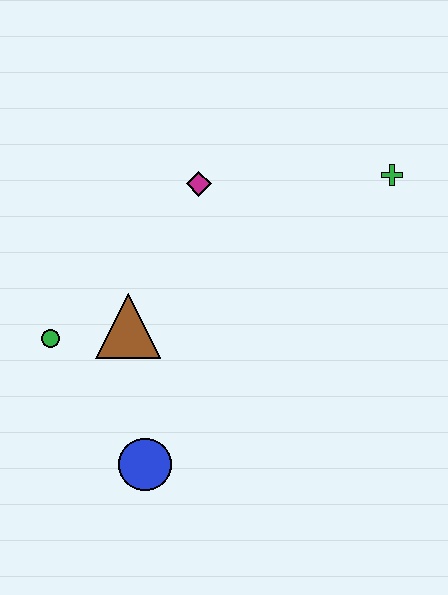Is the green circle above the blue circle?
Yes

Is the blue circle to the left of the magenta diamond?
Yes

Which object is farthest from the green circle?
The green cross is farthest from the green circle.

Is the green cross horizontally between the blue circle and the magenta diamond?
No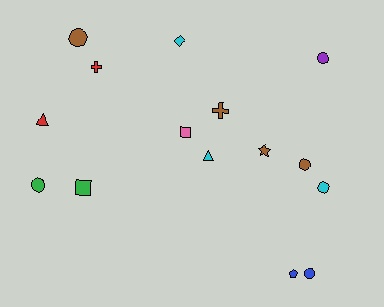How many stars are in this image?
There is 1 star.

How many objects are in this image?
There are 15 objects.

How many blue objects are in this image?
There are 2 blue objects.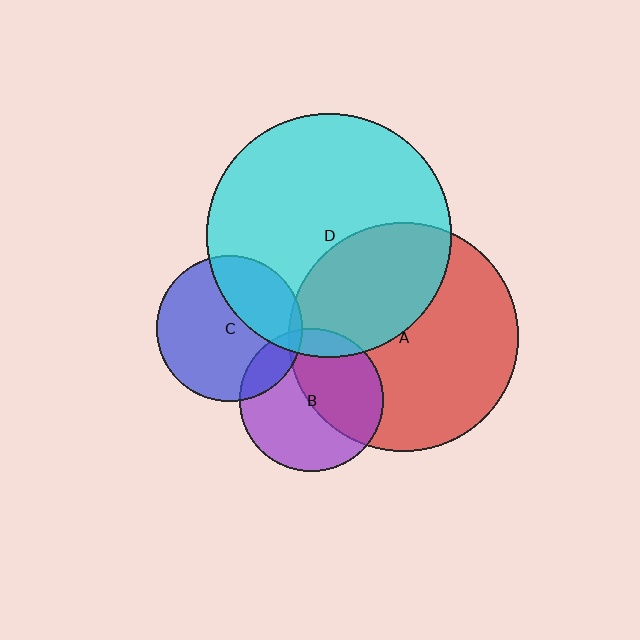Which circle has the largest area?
Circle D (cyan).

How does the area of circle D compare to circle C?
Approximately 2.8 times.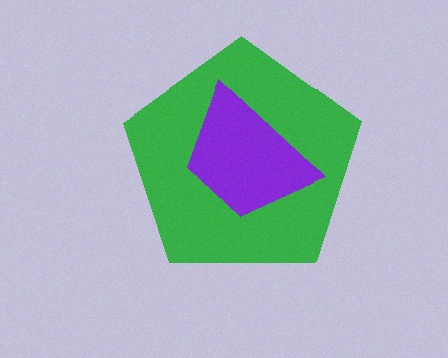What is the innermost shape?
The purple trapezoid.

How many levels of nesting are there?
2.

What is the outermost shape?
The green pentagon.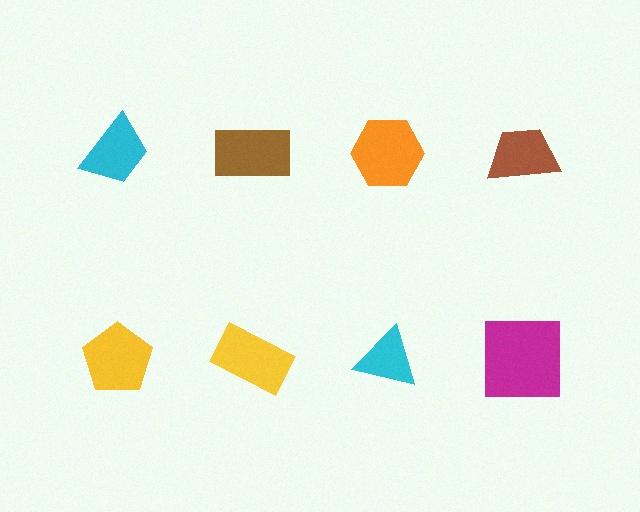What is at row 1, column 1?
A cyan trapezoid.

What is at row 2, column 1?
A yellow pentagon.